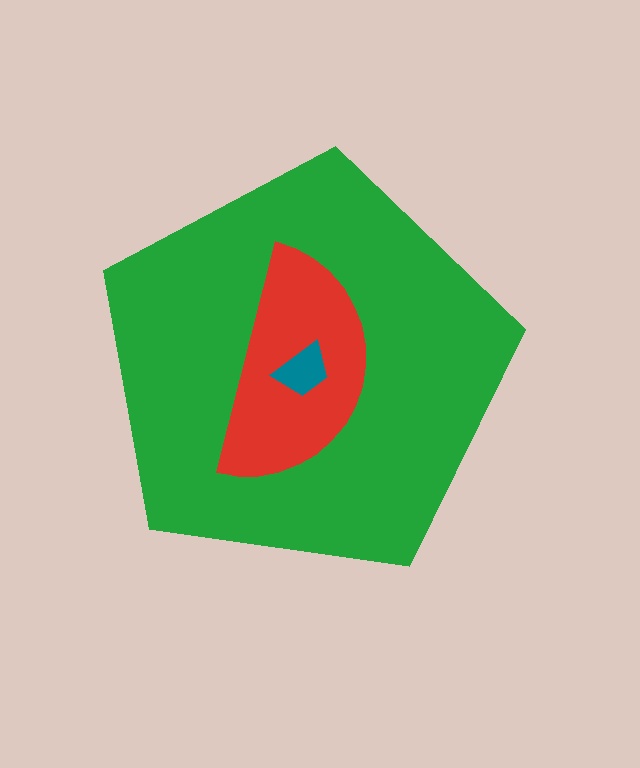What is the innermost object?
The teal trapezoid.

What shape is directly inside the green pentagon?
The red semicircle.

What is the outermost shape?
The green pentagon.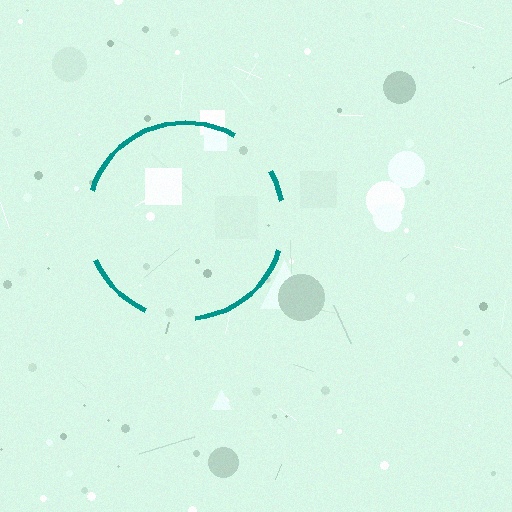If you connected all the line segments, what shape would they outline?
They would outline a circle.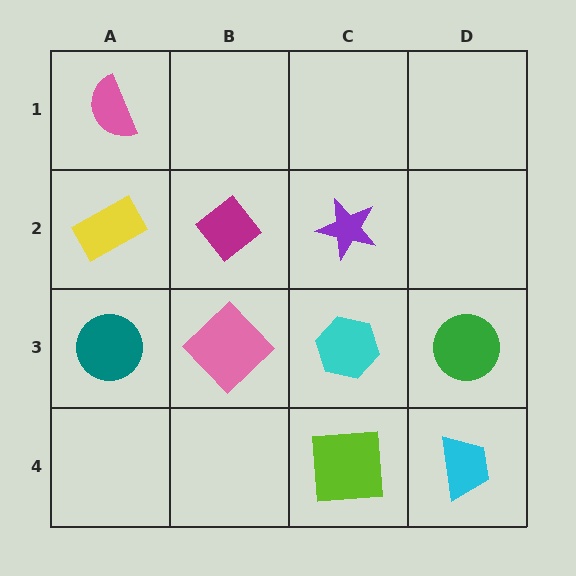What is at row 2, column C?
A purple star.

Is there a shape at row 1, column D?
No, that cell is empty.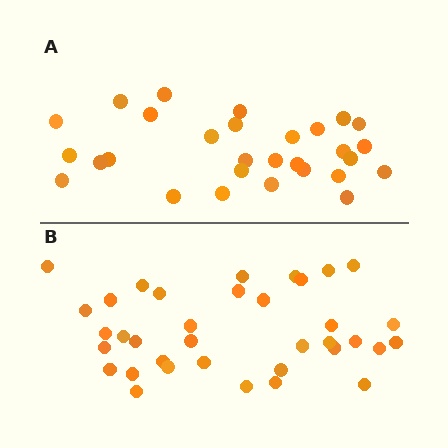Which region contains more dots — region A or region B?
Region B (the bottom region) has more dots.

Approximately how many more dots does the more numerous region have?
Region B has roughly 8 or so more dots than region A.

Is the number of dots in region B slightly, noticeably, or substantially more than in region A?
Region B has only slightly more — the two regions are fairly close. The ratio is roughly 1.2 to 1.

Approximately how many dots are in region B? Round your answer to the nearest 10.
About 40 dots. (The exact count is 36, which rounds to 40.)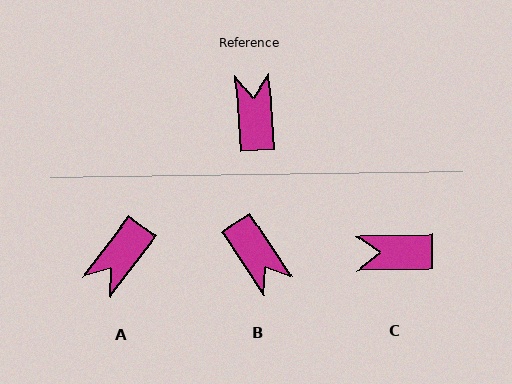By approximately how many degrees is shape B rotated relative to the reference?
Approximately 151 degrees clockwise.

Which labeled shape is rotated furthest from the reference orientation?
B, about 151 degrees away.